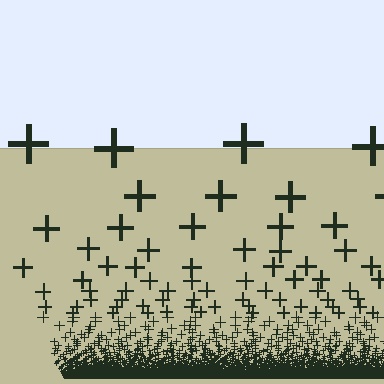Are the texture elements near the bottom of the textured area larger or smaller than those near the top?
Smaller. The gradient is inverted — elements near the bottom are smaller and denser.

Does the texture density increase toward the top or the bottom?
Density increases toward the bottom.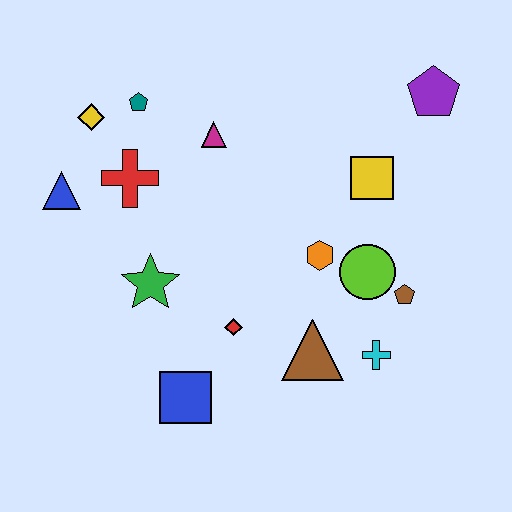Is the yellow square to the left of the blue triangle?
No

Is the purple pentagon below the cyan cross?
No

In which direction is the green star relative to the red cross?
The green star is below the red cross.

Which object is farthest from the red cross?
The purple pentagon is farthest from the red cross.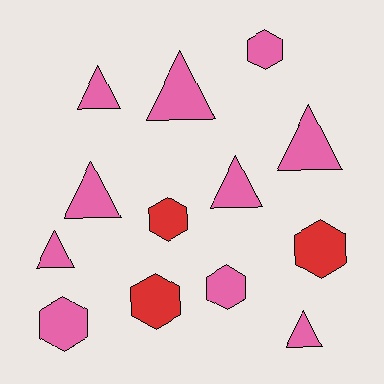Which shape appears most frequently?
Triangle, with 7 objects.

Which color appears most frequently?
Pink, with 10 objects.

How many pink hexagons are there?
There are 3 pink hexagons.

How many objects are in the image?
There are 13 objects.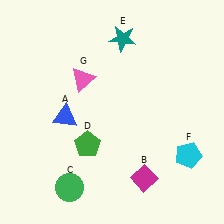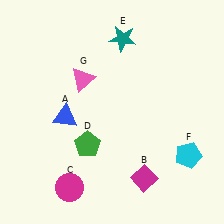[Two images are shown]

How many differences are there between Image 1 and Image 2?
There is 1 difference between the two images.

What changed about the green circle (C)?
In Image 1, C is green. In Image 2, it changed to magenta.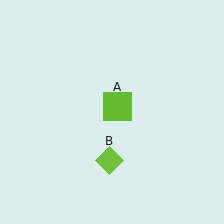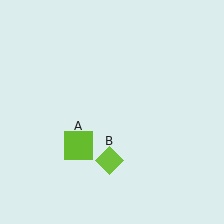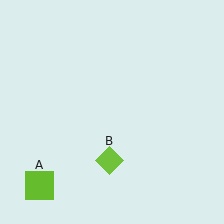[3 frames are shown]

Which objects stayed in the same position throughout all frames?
Lime diamond (object B) remained stationary.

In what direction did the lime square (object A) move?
The lime square (object A) moved down and to the left.